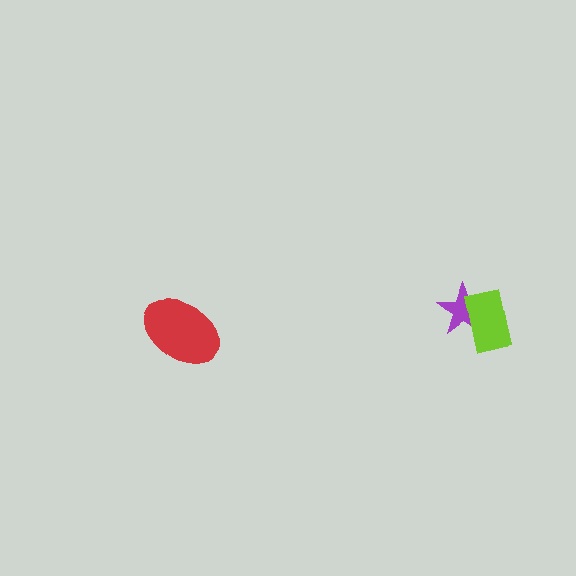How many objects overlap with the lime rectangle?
1 object overlaps with the lime rectangle.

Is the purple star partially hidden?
Yes, it is partially covered by another shape.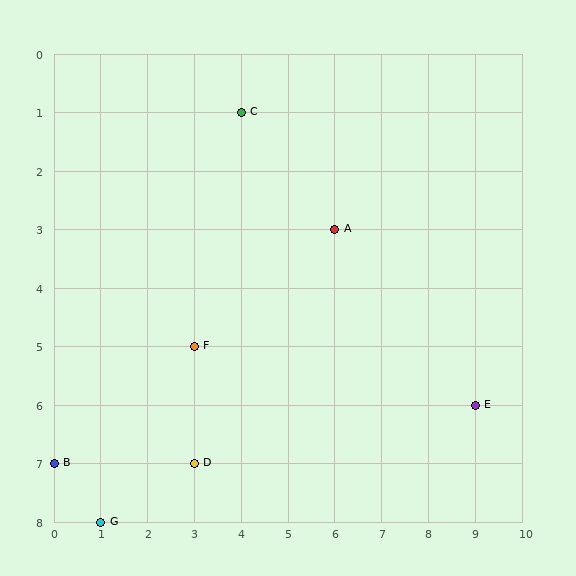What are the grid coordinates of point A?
Point A is at grid coordinates (6, 3).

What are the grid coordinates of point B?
Point B is at grid coordinates (0, 7).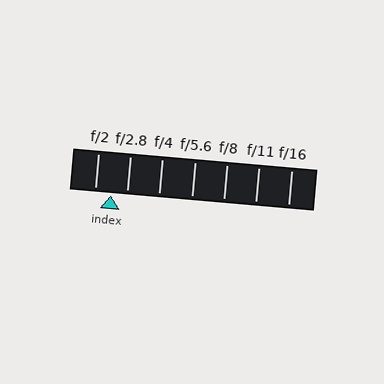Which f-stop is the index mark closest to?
The index mark is closest to f/2.8.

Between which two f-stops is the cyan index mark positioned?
The index mark is between f/2 and f/2.8.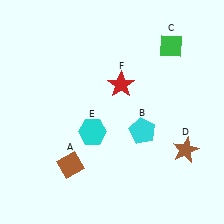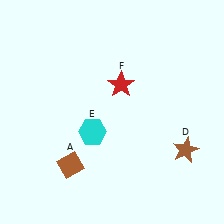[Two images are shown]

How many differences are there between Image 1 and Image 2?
There are 2 differences between the two images.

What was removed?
The cyan pentagon (B), the green diamond (C) were removed in Image 2.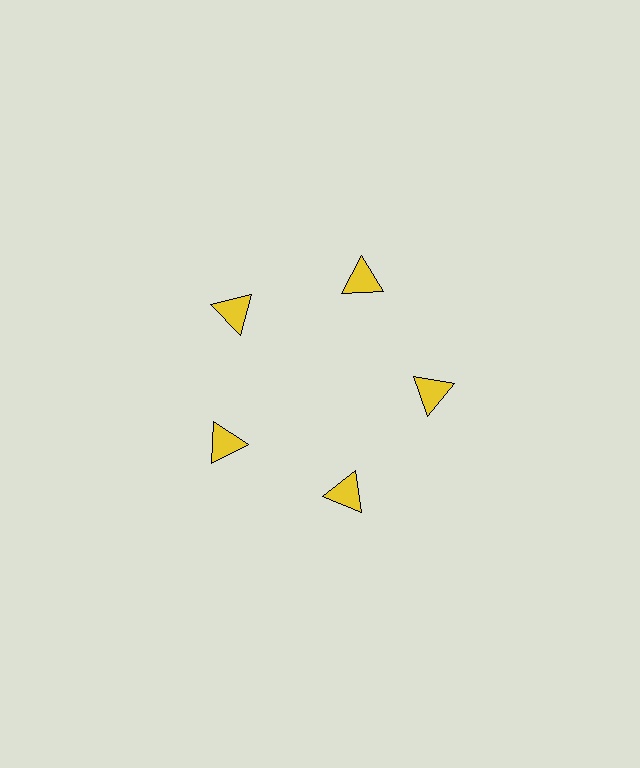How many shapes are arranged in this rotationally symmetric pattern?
There are 5 shapes, arranged in 5 groups of 1.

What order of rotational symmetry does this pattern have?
This pattern has 5-fold rotational symmetry.